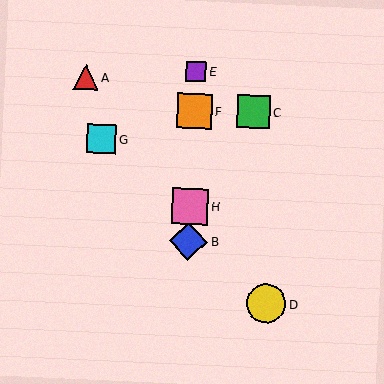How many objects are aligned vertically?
4 objects (B, E, F, H) are aligned vertically.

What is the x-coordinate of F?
Object F is at x≈194.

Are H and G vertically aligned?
No, H is at x≈190 and G is at x≈102.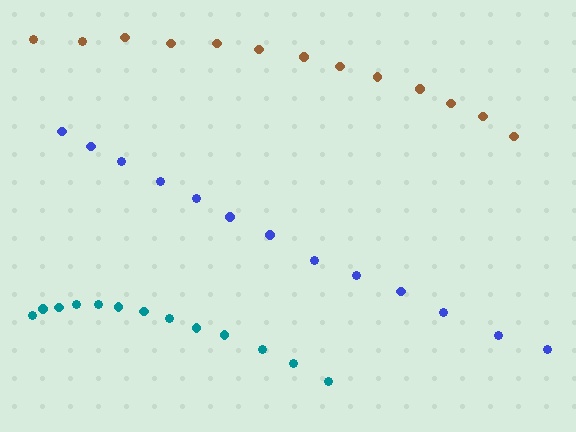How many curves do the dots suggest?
There are 3 distinct paths.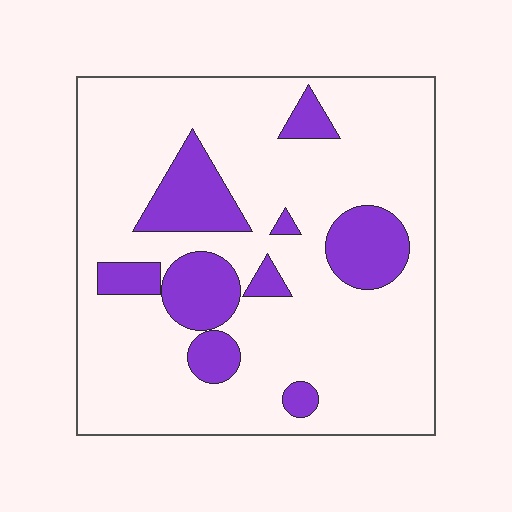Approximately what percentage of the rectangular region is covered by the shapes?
Approximately 20%.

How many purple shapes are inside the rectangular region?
9.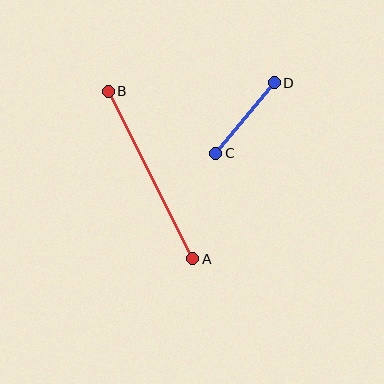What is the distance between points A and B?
The distance is approximately 187 pixels.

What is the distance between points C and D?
The distance is approximately 92 pixels.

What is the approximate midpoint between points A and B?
The midpoint is at approximately (150, 175) pixels.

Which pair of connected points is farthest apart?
Points A and B are farthest apart.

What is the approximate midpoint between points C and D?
The midpoint is at approximately (245, 118) pixels.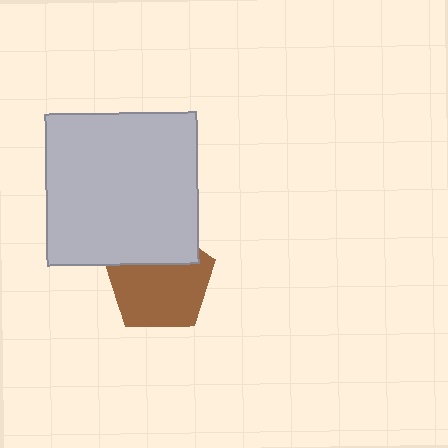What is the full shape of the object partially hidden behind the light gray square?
The partially hidden object is a brown pentagon.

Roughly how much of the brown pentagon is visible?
Most of it is visible (roughly 69%).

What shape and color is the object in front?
The object in front is a light gray square.